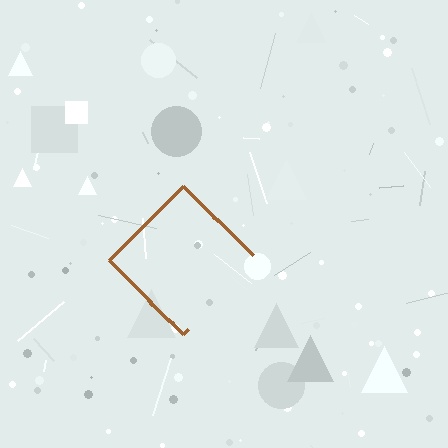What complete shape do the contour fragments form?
The contour fragments form a diamond.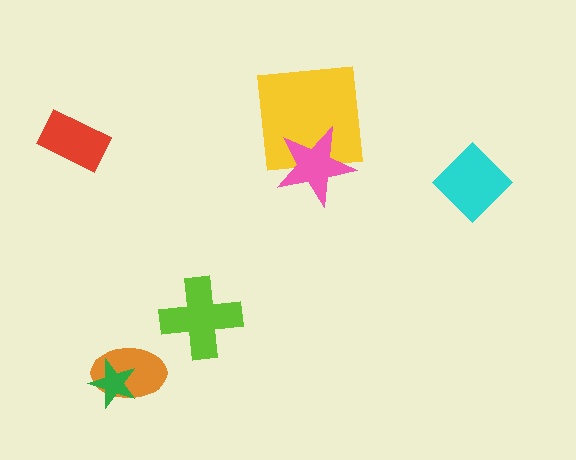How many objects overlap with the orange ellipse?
1 object overlaps with the orange ellipse.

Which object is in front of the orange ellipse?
The green star is in front of the orange ellipse.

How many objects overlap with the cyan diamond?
0 objects overlap with the cyan diamond.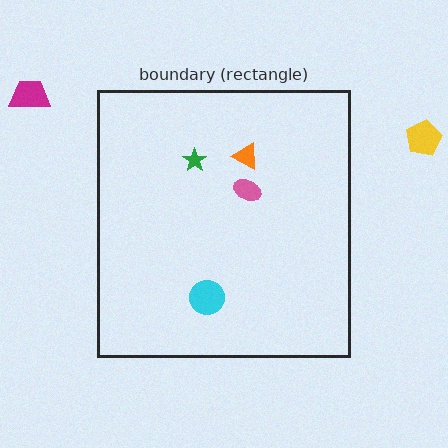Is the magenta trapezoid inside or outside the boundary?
Outside.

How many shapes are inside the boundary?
4 inside, 2 outside.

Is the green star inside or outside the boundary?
Inside.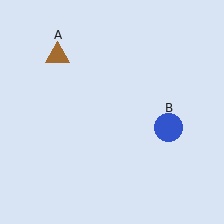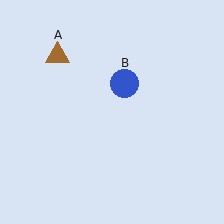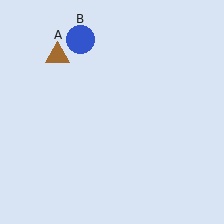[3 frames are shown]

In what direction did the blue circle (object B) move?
The blue circle (object B) moved up and to the left.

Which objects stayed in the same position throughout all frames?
Brown triangle (object A) remained stationary.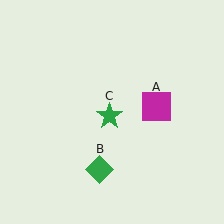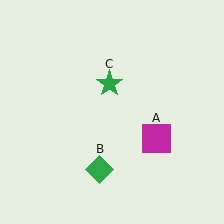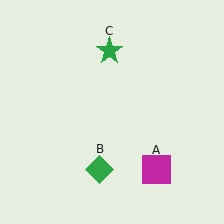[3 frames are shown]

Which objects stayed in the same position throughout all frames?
Green diamond (object B) remained stationary.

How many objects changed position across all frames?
2 objects changed position: magenta square (object A), green star (object C).